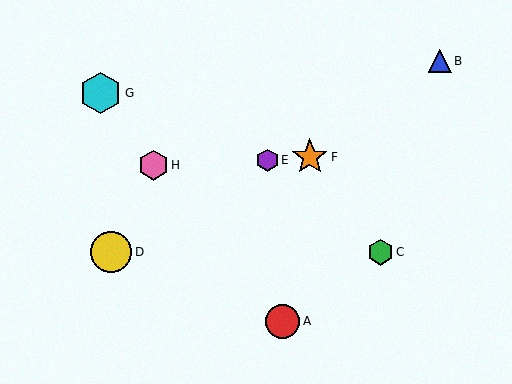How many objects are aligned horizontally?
2 objects (C, D) are aligned horizontally.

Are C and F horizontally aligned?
No, C is at y≈252 and F is at y≈157.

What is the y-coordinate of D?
Object D is at y≈252.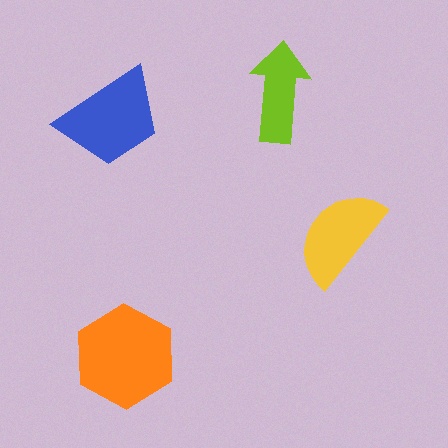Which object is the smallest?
The lime arrow.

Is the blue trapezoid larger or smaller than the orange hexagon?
Smaller.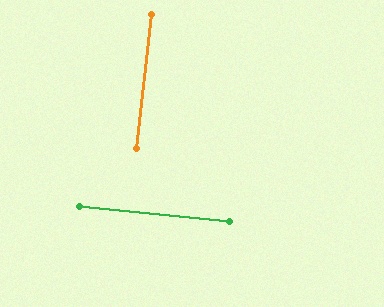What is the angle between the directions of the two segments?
Approximately 89 degrees.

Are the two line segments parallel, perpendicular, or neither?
Perpendicular — they meet at approximately 89°.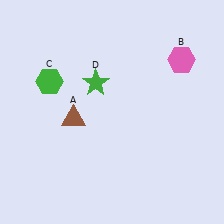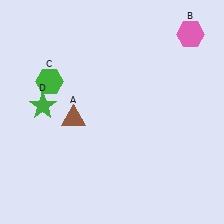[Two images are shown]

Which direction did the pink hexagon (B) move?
The pink hexagon (B) moved up.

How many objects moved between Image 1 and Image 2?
2 objects moved between the two images.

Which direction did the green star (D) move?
The green star (D) moved left.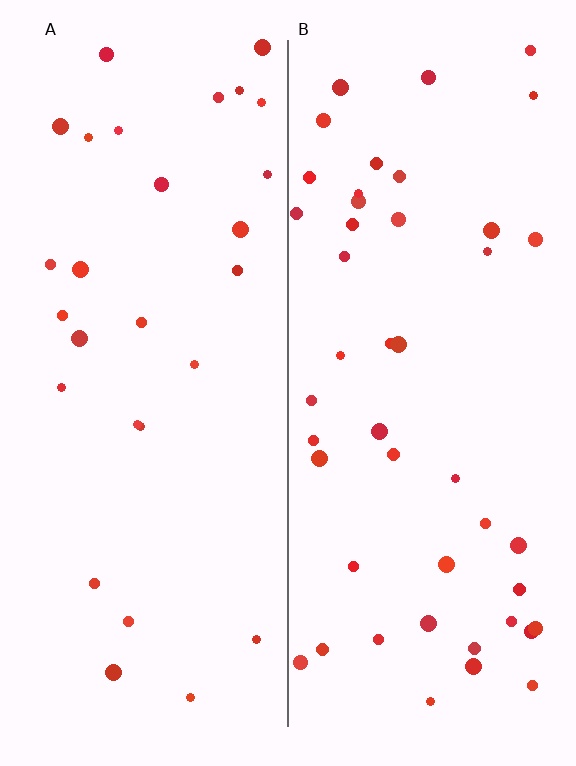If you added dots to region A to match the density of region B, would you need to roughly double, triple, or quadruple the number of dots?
Approximately double.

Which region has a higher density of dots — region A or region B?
B (the right).